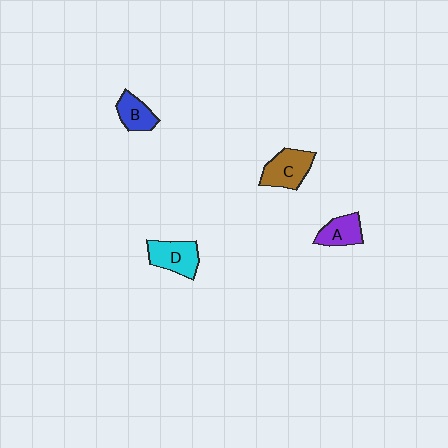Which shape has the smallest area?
Shape B (blue).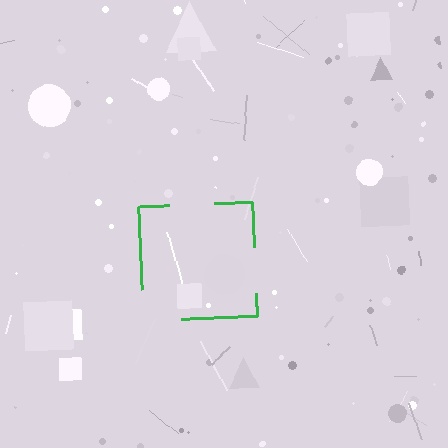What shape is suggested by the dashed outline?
The dashed outline suggests a square.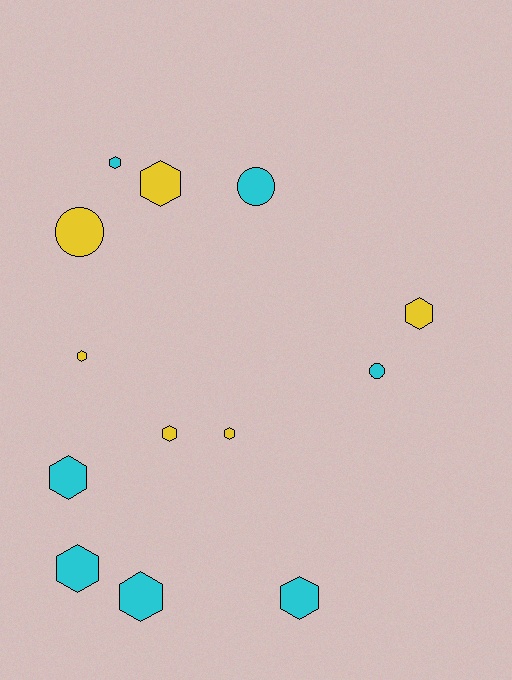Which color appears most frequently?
Cyan, with 7 objects.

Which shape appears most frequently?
Hexagon, with 10 objects.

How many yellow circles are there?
There is 1 yellow circle.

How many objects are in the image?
There are 13 objects.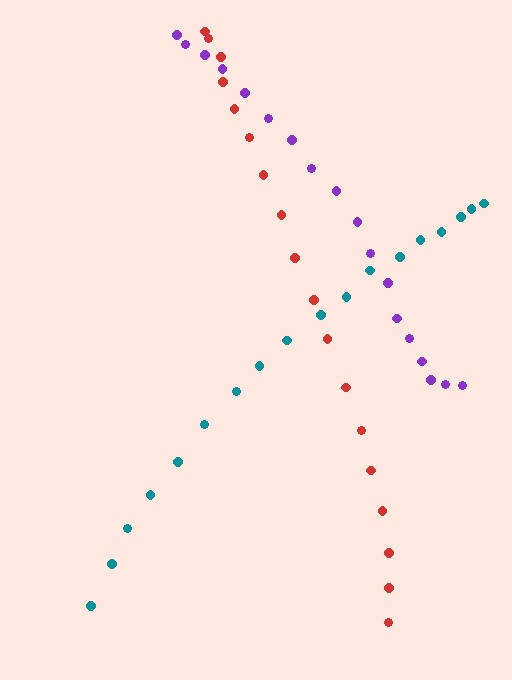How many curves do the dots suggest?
There are 3 distinct paths.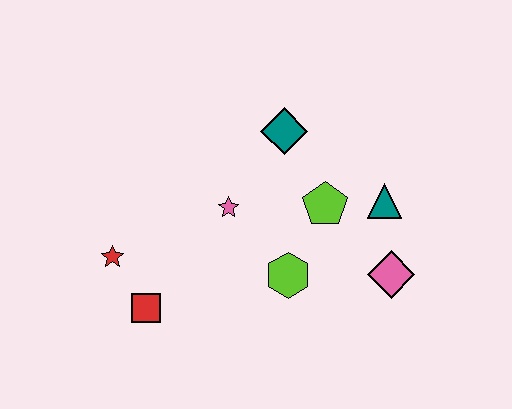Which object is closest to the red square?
The red star is closest to the red square.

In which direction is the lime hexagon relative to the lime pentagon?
The lime hexagon is below the lime pentagon.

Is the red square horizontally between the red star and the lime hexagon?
Yes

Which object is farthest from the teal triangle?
The red star is farthest from the teal triangle.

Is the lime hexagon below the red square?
No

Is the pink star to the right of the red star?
Yes